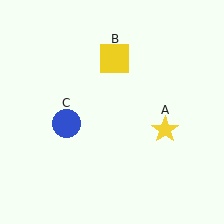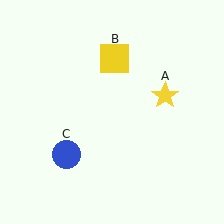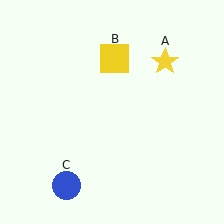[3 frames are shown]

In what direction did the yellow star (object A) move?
The yellow star (object A) moved up.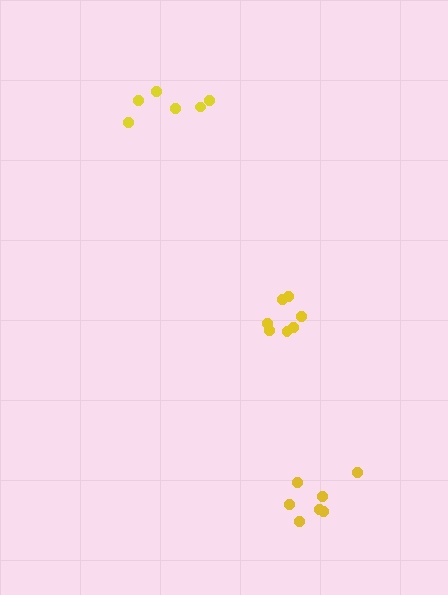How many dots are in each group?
Group 1: 6 dots, Group 2: 7 dots, Group 3: 7 dots (20 total).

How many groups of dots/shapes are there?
There are 3 groups.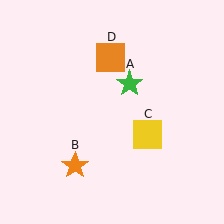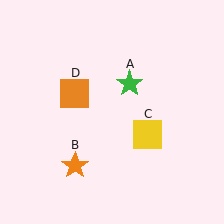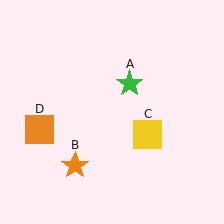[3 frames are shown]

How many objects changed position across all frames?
1 object changed position: orange square (object D).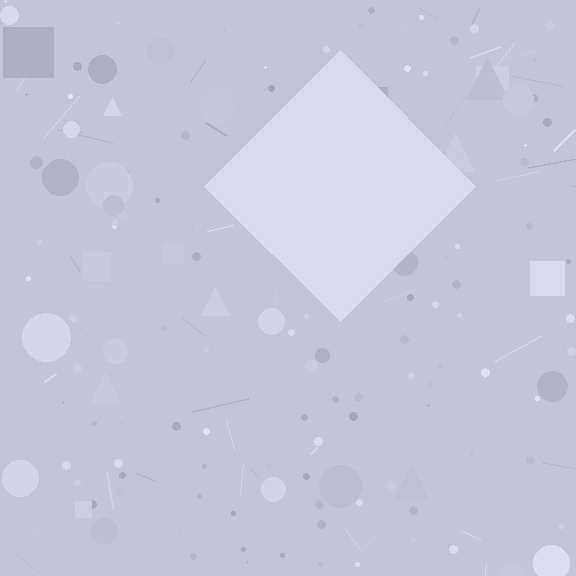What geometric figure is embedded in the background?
A diamond is embedded in the background.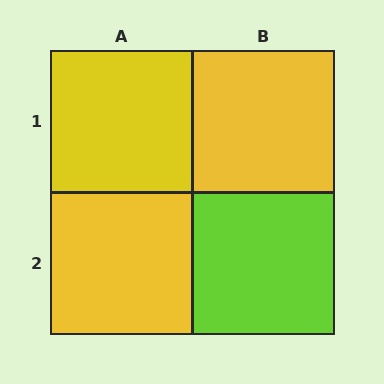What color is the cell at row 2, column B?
Lime.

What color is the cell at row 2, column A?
Yellow.